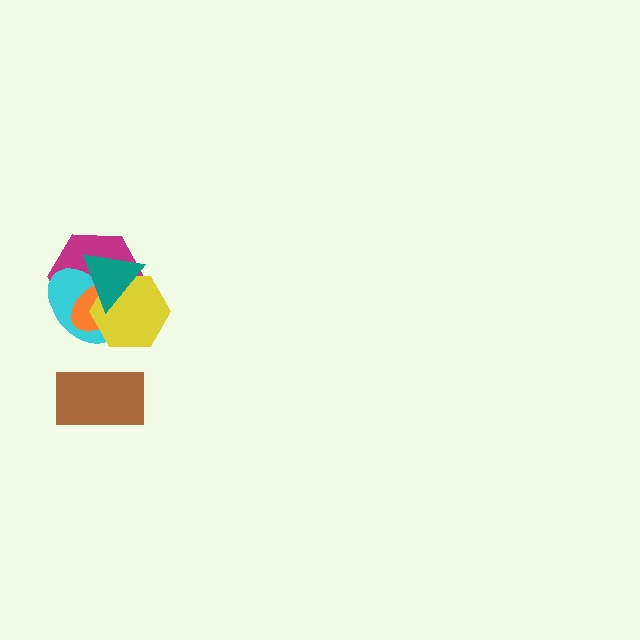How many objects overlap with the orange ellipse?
4 objects overlap with the orange ellipse.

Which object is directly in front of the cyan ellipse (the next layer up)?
The orange ellipse is directly in front of the cyan ellipse.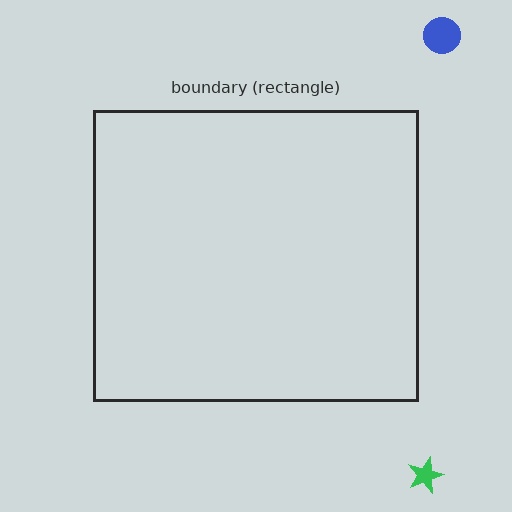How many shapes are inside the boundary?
0 inside, 2 outside.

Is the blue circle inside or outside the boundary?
Outside.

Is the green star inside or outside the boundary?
Outside.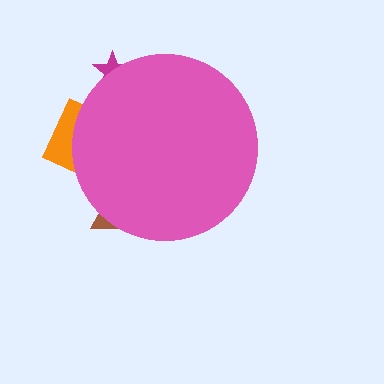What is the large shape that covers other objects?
A pink circle.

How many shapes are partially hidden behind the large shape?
3 shapes are partially hidden.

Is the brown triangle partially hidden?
Yes, the brown triangle is partially hidden behind the pink circle.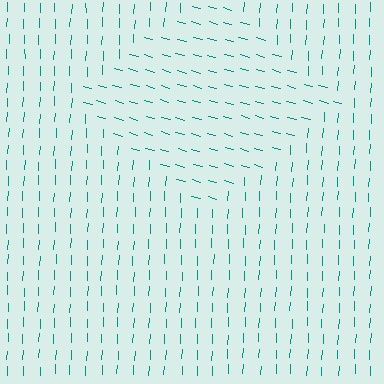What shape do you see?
I see a diamond.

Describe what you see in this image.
The image is filled with small teal line segments. A diamond region in the image has lines oriented differently from the surrounding lines, creating a visible texture boundary.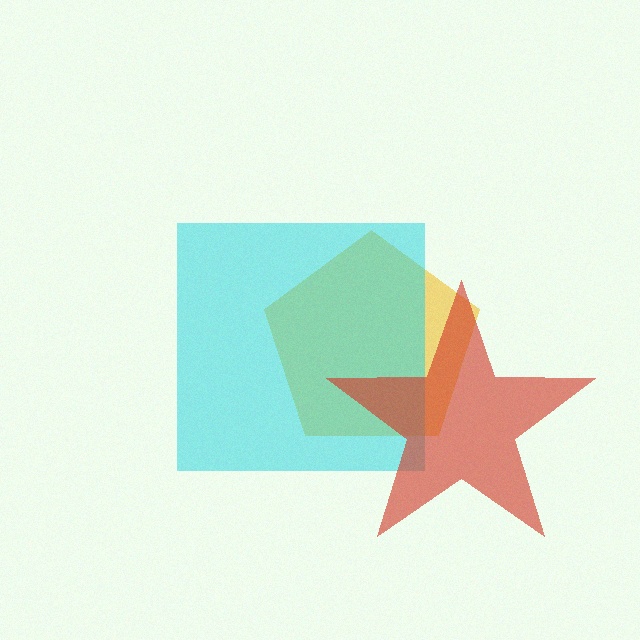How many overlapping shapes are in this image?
There are 3 overlapping shapes in the image.